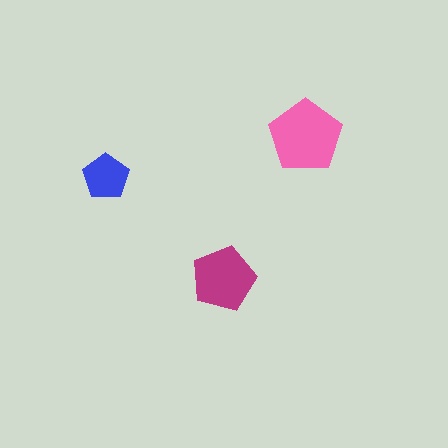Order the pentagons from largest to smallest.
the pink one, the magenta one, the blue one.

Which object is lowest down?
The magenta pentagon is bottommost.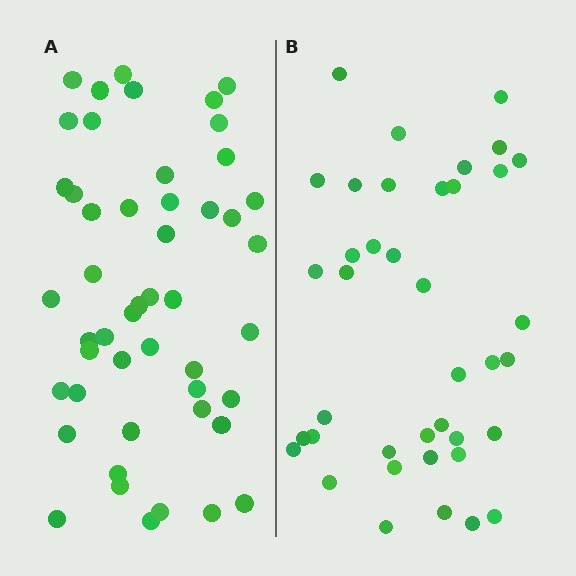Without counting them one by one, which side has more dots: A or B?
Region A (the left region) has more dots.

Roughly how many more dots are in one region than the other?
Region A has roughly 10 or so more dots than region B.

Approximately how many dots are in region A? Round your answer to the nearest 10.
About 50 dots. (The exact count is 49, which rounds to 50.)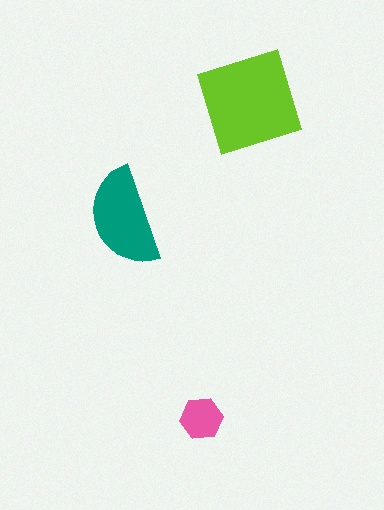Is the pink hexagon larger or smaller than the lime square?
Smaller.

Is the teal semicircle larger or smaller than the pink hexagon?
Larger.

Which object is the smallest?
The pink hexagon.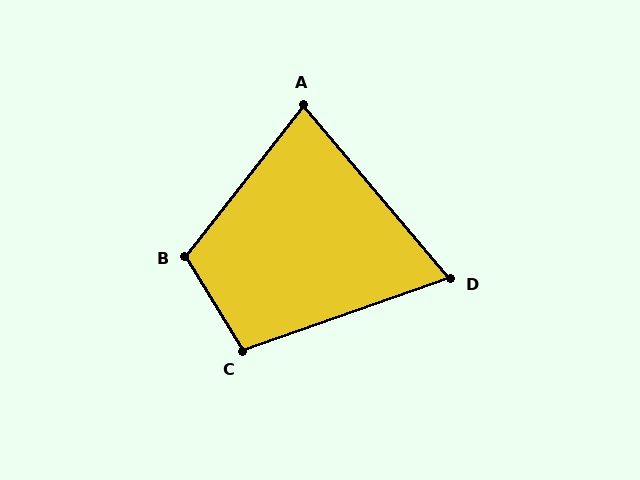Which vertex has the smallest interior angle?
D, at approximately 69 degrees.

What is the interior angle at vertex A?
Approximately 78 degrees (acute).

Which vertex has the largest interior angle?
B, at approximately 111 degrees.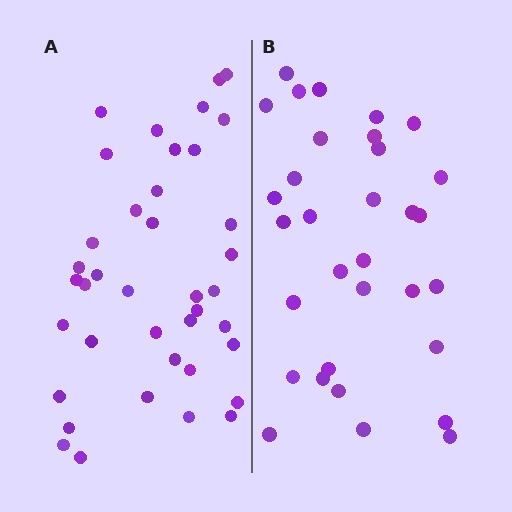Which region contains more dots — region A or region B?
Region A (the left region) has more dots.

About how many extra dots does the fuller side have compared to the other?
Region A has roughly 8 or so more dots than region B.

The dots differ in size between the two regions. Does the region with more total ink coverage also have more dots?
No. Region B has more total ink coverage because its dots are larger, but region A actually contains more individual dots. Total area can be misleading — the number of items is what matters here.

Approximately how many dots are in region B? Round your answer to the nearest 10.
About 30 dots. (The exact count is 32, which rounds to 30.)